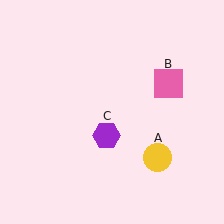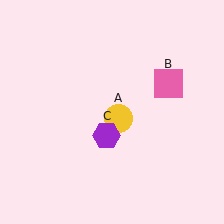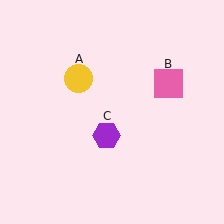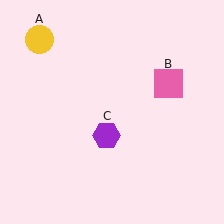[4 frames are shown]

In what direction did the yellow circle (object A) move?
The yellow circle (object A) moved up and to the left.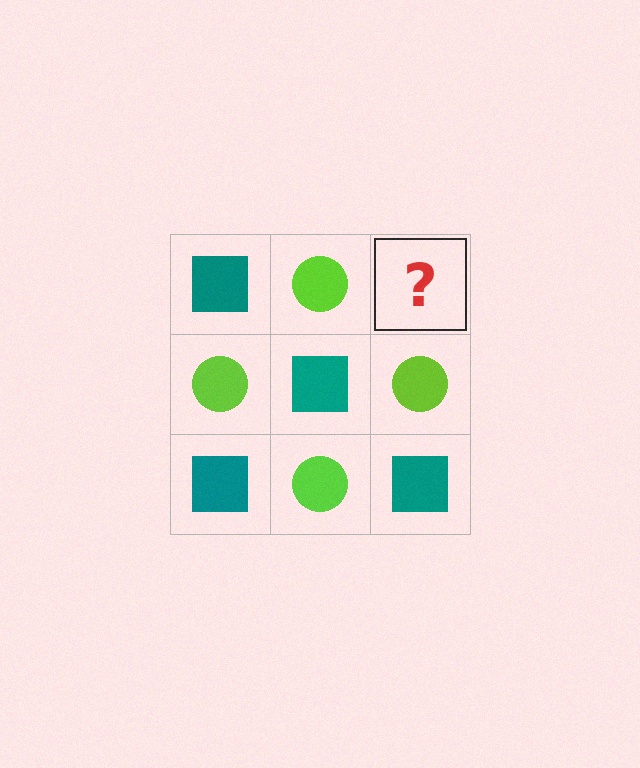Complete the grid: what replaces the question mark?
The question mark should be replaced with a teal square.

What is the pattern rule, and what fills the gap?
The rule is that it alternates teal square and lime circle in a checkerboard pattern. The gap should be filled with a teal square.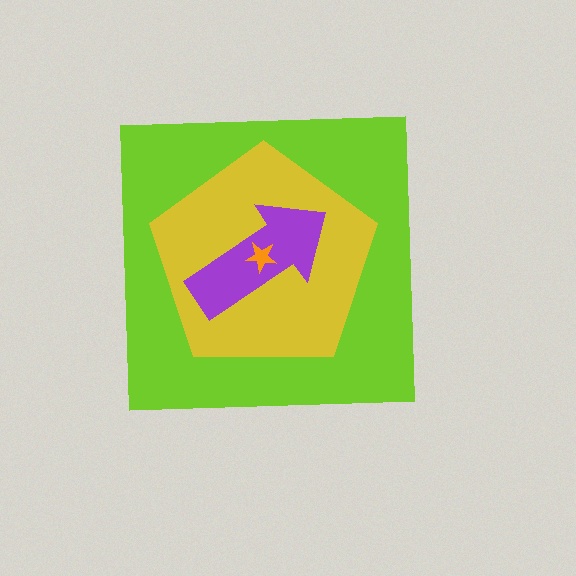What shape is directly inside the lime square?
The yellow pentagon.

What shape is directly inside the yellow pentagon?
The purple arrow.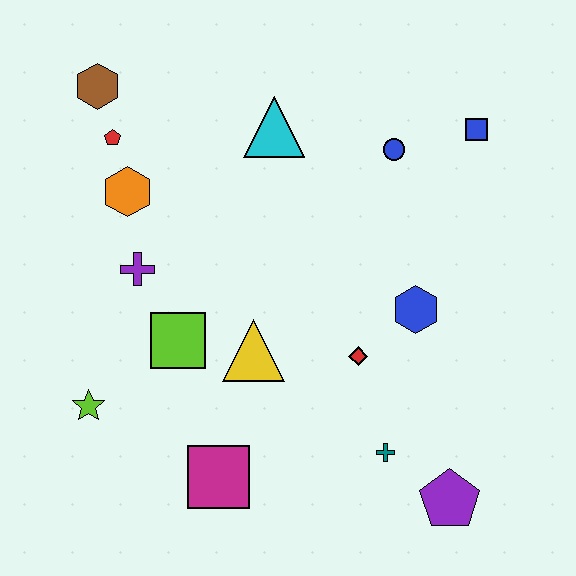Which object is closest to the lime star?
The lime square is closest to the lime star.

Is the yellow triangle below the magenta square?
No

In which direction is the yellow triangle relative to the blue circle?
The yellow triangle is below the blue circle.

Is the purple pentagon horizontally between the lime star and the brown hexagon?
No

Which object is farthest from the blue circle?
The lime star is farthest from the blue circle.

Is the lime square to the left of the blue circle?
Yes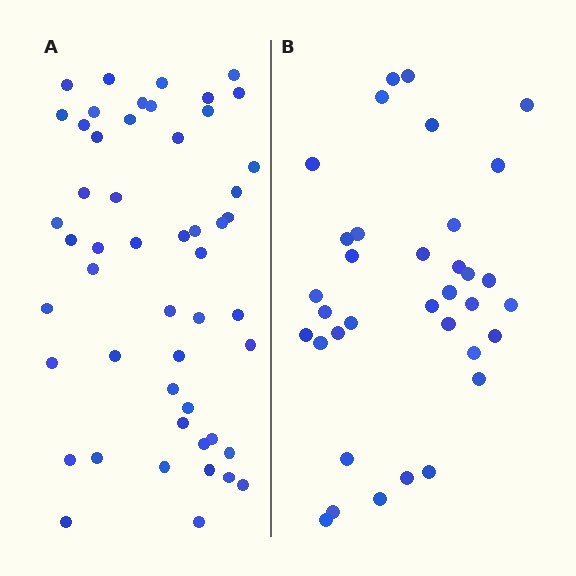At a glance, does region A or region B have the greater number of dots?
Region A (the left region) has more dots.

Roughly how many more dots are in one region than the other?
Region A has approximately 15 more dots than region B.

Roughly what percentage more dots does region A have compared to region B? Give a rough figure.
About 45% more.